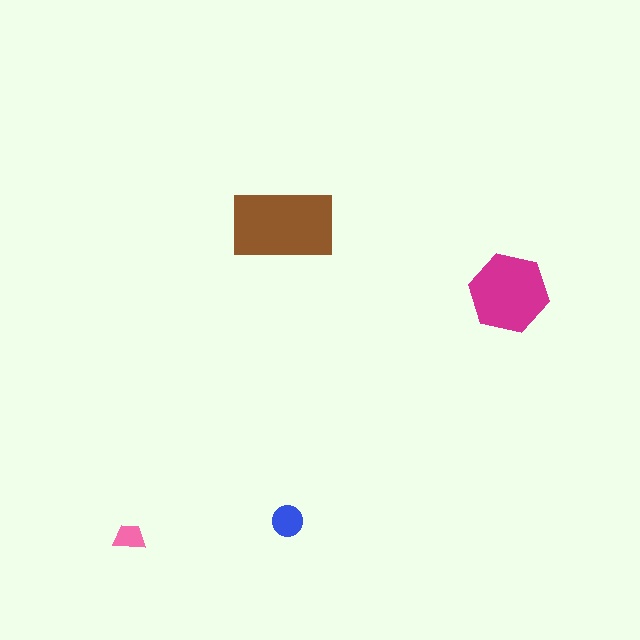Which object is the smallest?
The pink trapezoid.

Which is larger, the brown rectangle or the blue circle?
The brown rectangle.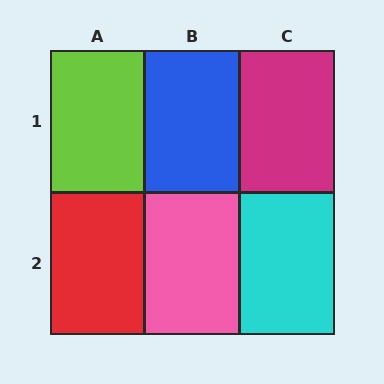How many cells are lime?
1 cell is lime.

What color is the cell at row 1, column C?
Magenta.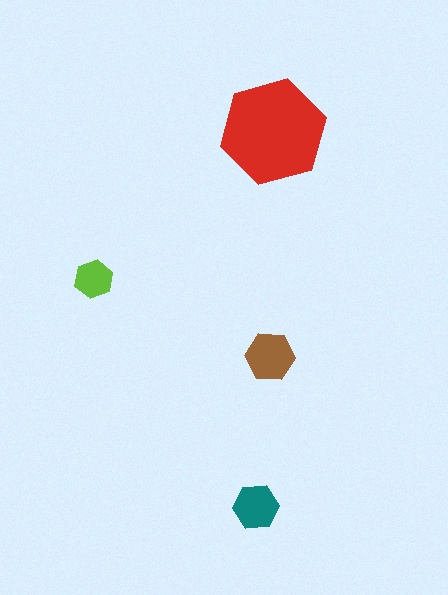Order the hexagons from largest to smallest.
the red one, the brown one, the teal one, the lime one.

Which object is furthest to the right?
The red hexagon is rightmost.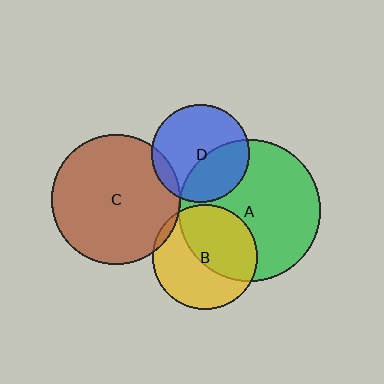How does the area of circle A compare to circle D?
Approximately 2.1 times.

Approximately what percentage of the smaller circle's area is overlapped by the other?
Approximately 10%.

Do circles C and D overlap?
Yes.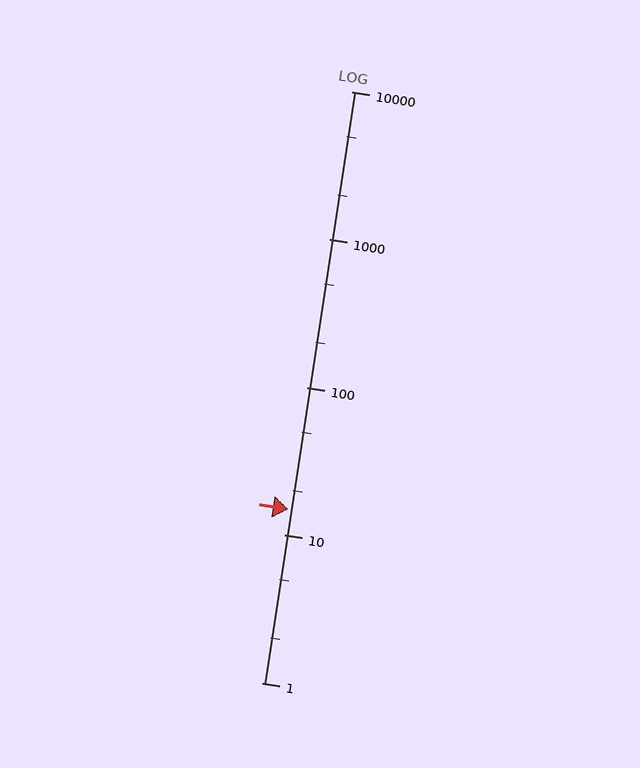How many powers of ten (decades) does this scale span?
The scale spans 4 decades, from 1 to 10000.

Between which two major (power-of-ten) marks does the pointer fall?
The pointer is between 10 and 100.